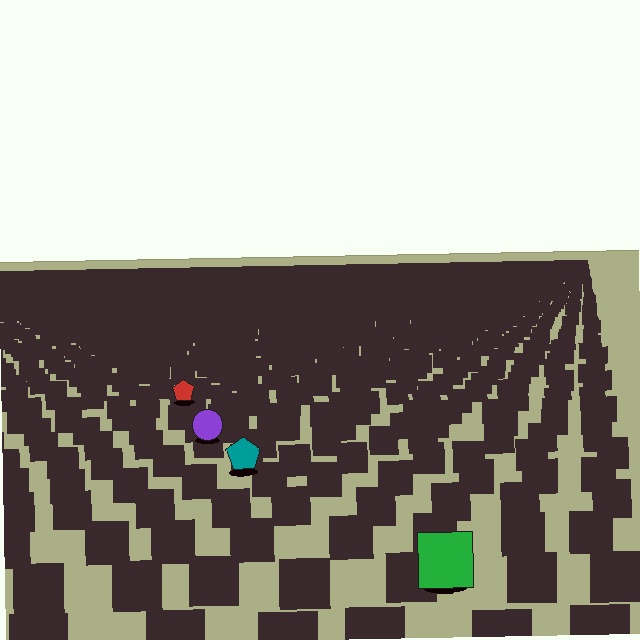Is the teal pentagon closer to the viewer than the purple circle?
Yes. The teal pentagon is closer — you can tell from the texture gradient: the ground texture is coarser near it.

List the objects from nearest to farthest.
From nearest to farthest: the green square, the teal pentagon, the purple circle, the red pentagon.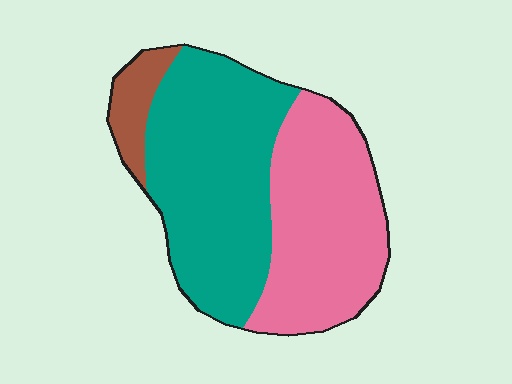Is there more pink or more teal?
Teal.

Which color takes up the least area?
Brown, at roughly 10%.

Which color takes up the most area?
Teal, at roughly 50%.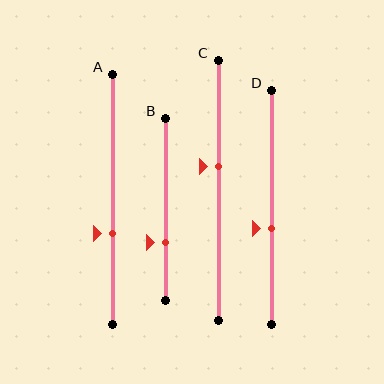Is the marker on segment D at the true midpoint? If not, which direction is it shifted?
No, the marker on segment D is shifted downward by about 9% of the segment length.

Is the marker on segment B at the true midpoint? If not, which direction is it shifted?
No, the marker on segment B is shifted downward by about 18% of the segment length.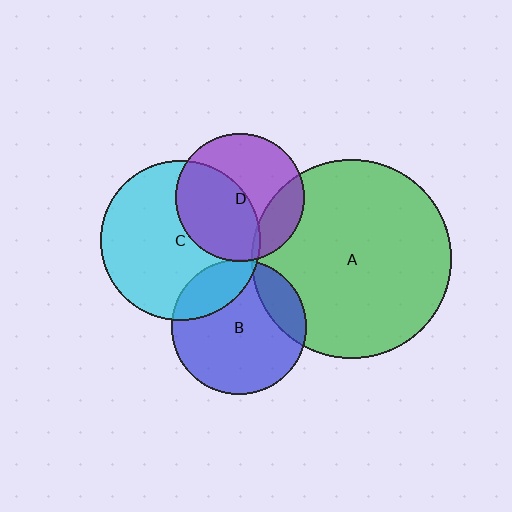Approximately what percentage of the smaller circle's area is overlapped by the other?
Approximately 20%.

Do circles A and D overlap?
Yes.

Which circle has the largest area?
Circle A (green).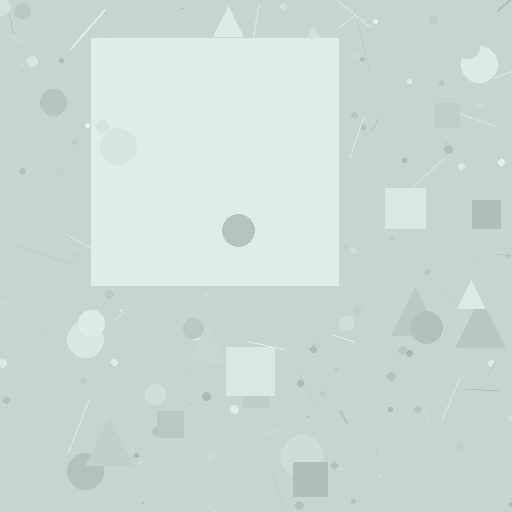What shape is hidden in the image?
A square is hidden in the image.